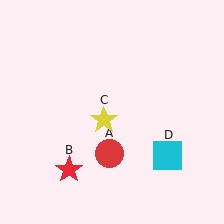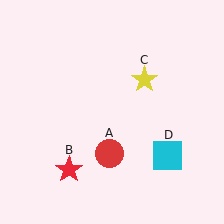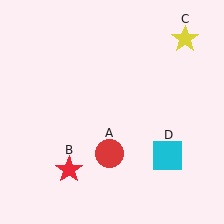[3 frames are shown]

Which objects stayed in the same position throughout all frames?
Red circle (object A) and red star (object B) and cyan square (object D) remained stationary.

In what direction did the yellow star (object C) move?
The yellow star (object C) moved up and to the right.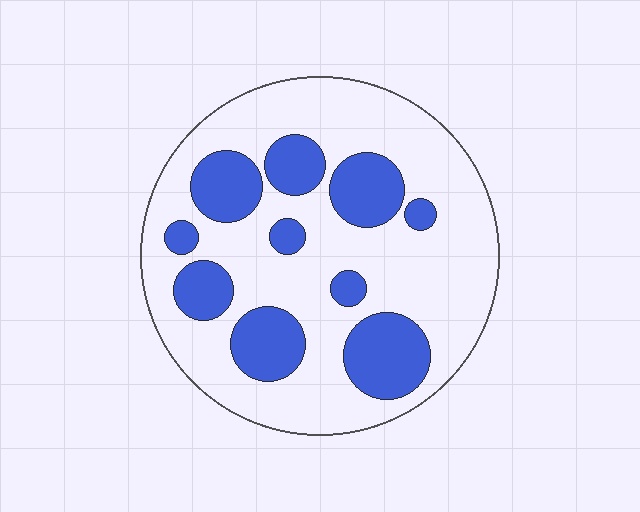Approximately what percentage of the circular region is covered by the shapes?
Approximately 30%.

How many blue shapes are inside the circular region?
10.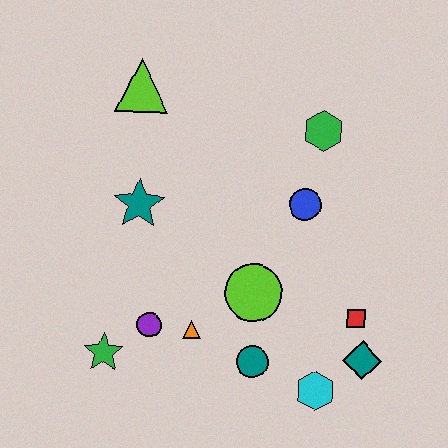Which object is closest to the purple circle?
The orange triangle is closest to the purple circle.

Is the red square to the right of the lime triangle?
Yes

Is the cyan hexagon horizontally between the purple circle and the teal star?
No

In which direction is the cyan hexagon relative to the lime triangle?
The cyan hexagon is below the lime triangle.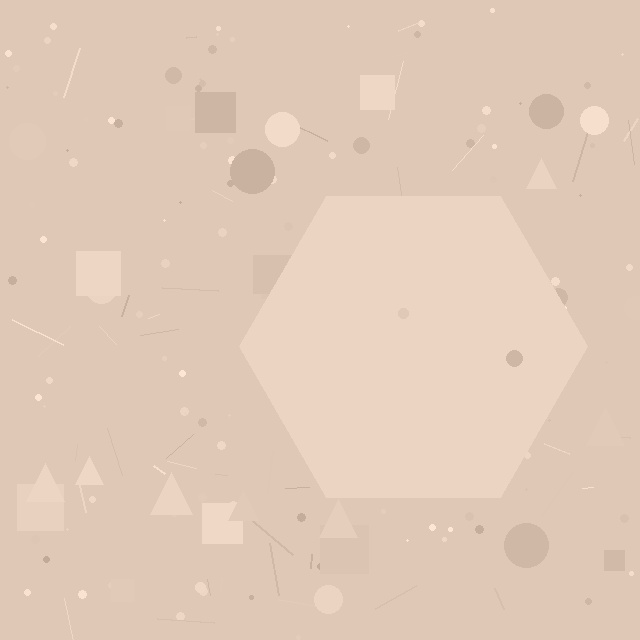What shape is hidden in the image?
A hexagon is hidden in the image.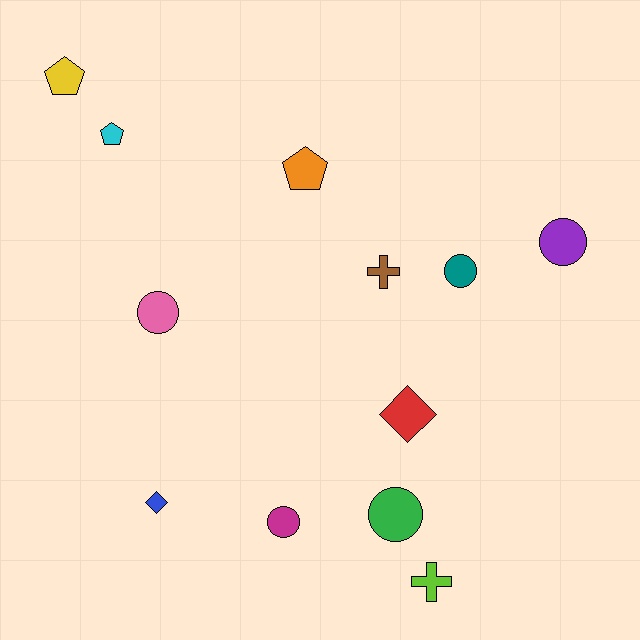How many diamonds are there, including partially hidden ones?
There are 2 diamonds.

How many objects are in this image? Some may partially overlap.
There are 12 objects.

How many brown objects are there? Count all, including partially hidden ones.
There is 1 brown object.